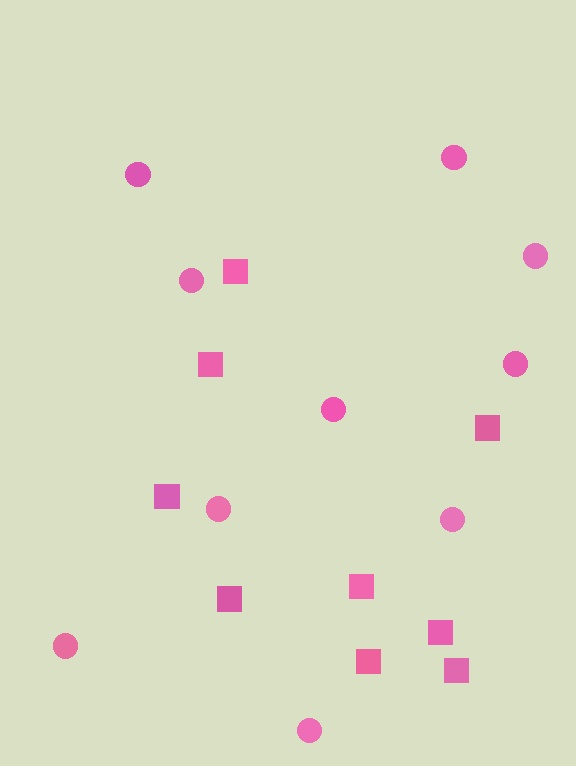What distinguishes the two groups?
There are 2 groups: one group of squares (9) and one group of circles (10).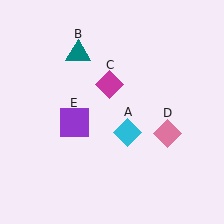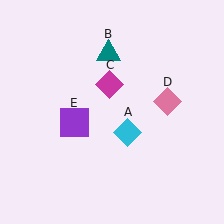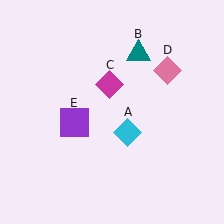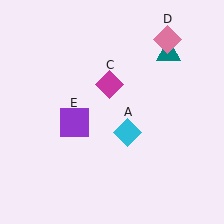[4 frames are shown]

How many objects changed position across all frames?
2 objects changed position: teal triangle (object B), pink diamond (object D).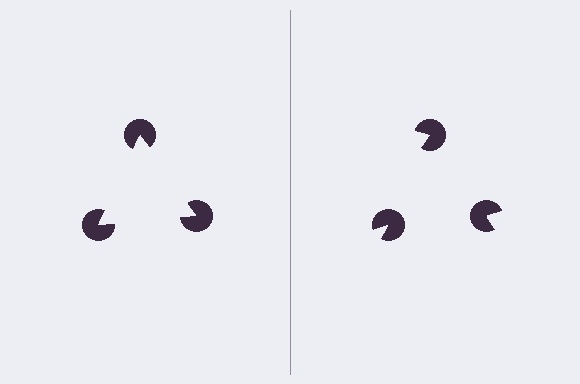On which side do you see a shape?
An illusory triangle appears on the left side. On the right side the wedge cuts are rotated, so no coherent shape forms.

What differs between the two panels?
The pac-man discs are positioned identically on both sides; only the wedge orientations differ. On the left they align to a triangle; on the right they are misaligned.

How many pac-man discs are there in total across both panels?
6 — 3 on each side.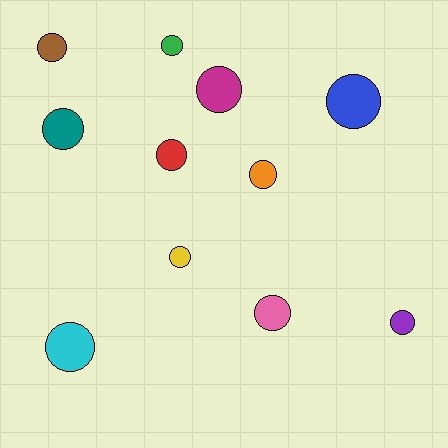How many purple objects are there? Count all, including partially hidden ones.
There is 1 purple object.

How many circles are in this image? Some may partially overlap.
There are 11 circles.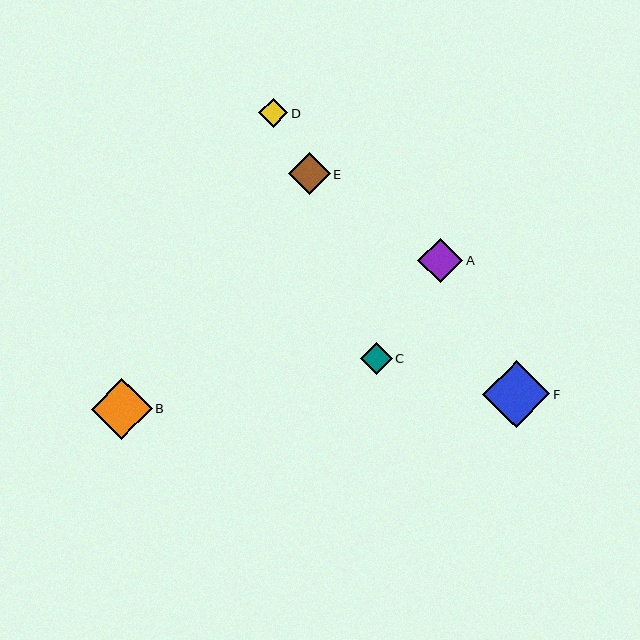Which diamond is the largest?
Diamond F is the largest with a size of approximately 67 pixels.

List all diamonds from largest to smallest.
From largest to smallest: F, B, A, E, C, D.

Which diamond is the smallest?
Diamond D is the smallest with a size of approximately 29 pixels.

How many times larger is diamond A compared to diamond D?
Diamond A is approximately 1.5 times the size of diamond D.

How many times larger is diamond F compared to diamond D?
Diamond F is approximately 2.3 times the size of diamond D.